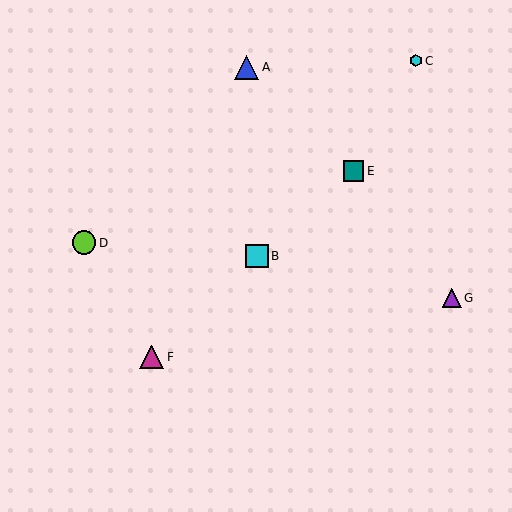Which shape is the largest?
The blue triangle (labeled A) is the largest.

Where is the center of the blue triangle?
The center of the blue triangle is at (247, 67).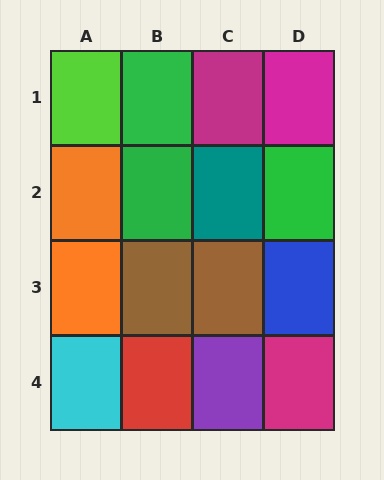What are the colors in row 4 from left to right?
Cyan, red, purple, magenta.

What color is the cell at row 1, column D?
Magenta.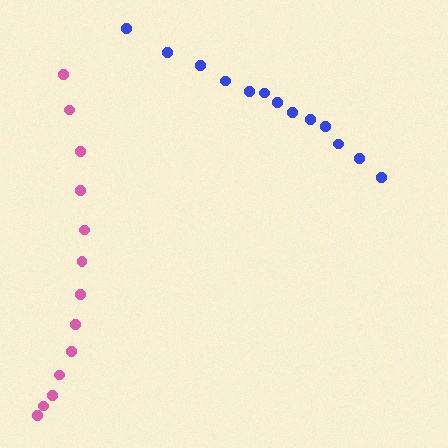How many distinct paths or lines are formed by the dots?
There are 2 distinct paths.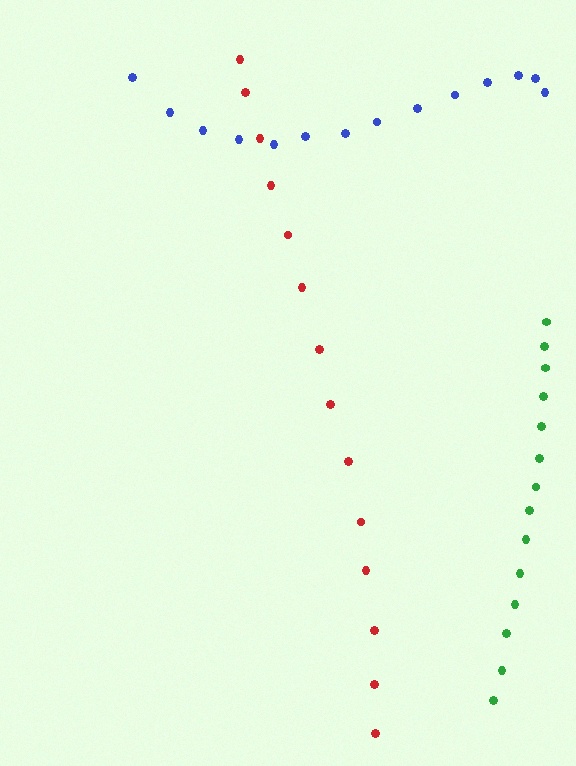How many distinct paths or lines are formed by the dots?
There are 3 distinct paths.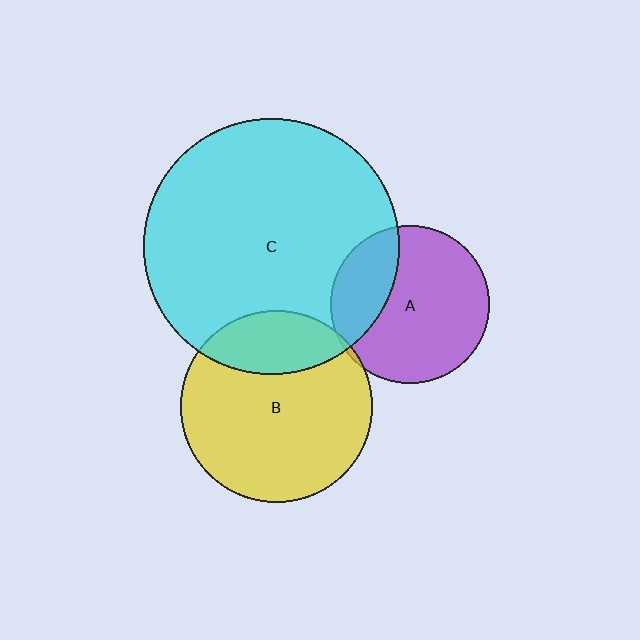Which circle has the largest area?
Circle C (cyan).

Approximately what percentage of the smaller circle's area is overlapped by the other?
Approximately 25%.